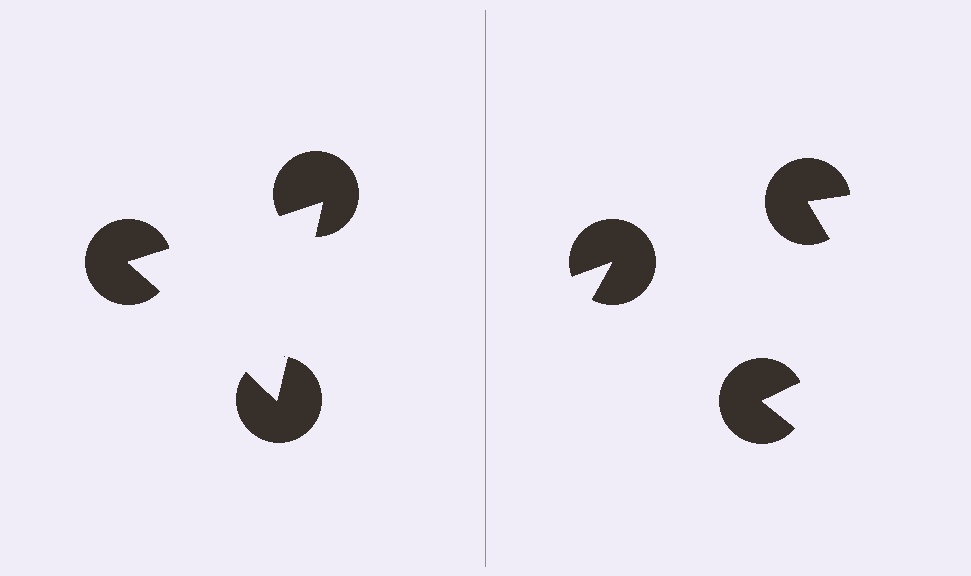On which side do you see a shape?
An illusory triangle appears on the left side. On the right side the wedge cuts are rotated, so no coherent shape forms.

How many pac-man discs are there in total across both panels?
6 — 3 on each side.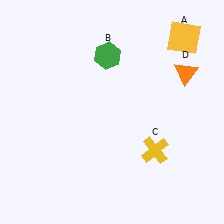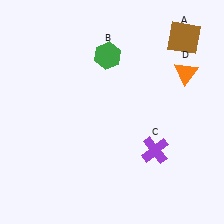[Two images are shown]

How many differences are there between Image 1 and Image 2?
There are 2 differences between the two images.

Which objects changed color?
A changed from yellow to brown. C changed from yellow to purple.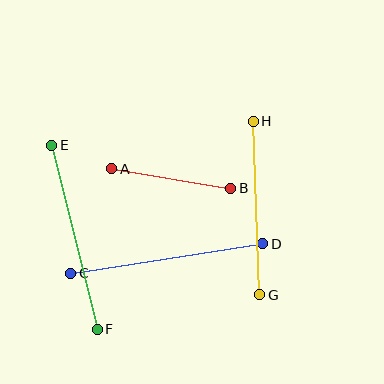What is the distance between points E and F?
The distance is approximately 190 pixels.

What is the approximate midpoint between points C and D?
The midpoint is at approximately (167, 259) pixels.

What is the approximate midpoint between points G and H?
The midpoint is at approximately (256, 208) pixels.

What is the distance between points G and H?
The distance is approximately 174 pixels.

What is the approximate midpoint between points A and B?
The midpoint is at approximately (171, 178) pixels.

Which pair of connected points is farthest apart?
Points C and D are farthest apart.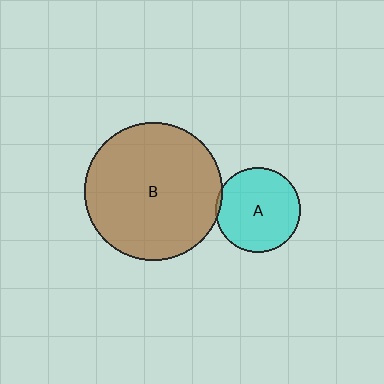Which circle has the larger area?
Circle B (brown).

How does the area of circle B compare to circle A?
Approximately 2.7 times.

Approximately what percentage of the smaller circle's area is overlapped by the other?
Approximately 5%.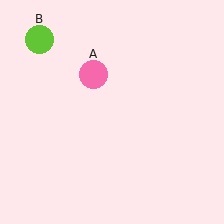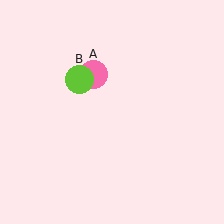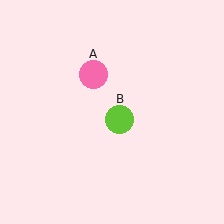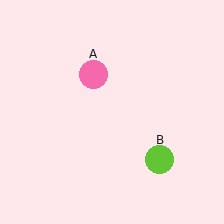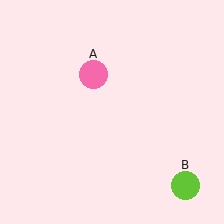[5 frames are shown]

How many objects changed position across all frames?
1 object changed position: lime circle (object B).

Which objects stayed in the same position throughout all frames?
Pink circle (object A) remained stationary.